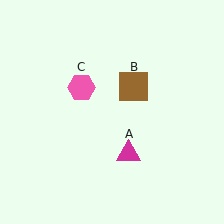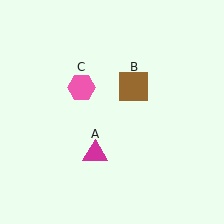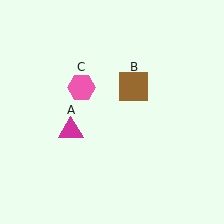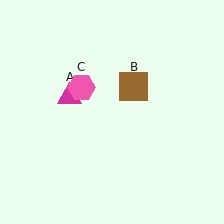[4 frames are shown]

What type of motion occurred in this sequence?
The magenta triangle (object A) rotated clockwise around the center of the scene.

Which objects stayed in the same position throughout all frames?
Brown square (object B) and pink hexagon (object C) remained stationary.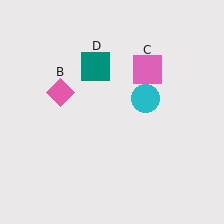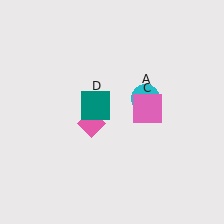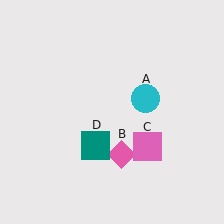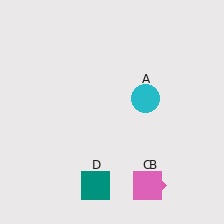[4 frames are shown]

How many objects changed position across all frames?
3 objects changed position: pink diamond (object B), pink square (object C), teal square (object D).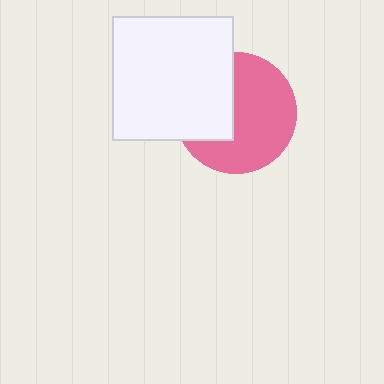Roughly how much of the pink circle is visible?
About half of it is visible (roughly 63%).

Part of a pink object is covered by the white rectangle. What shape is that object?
It is a circle.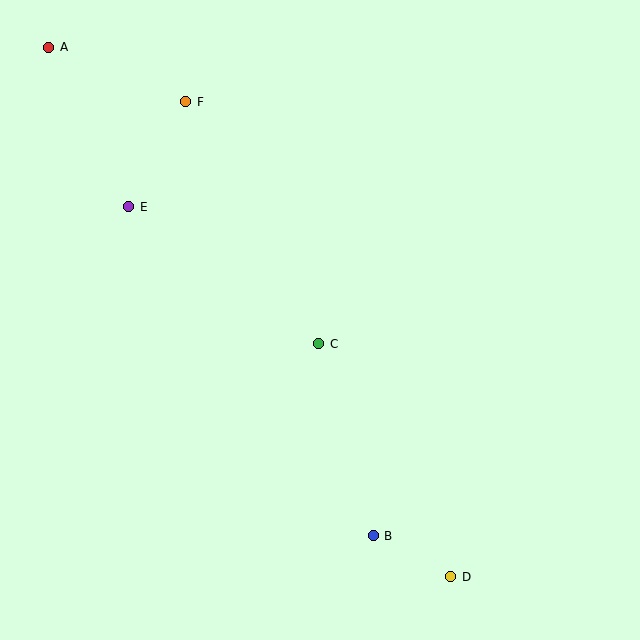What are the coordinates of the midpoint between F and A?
The midpoint between F and A is at (117, 74).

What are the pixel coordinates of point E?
Point E is at (129, 207).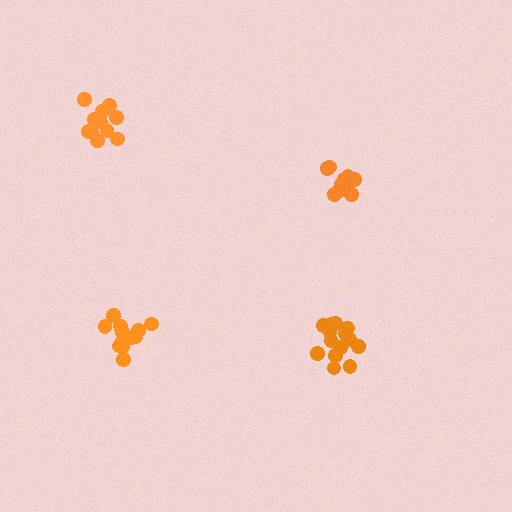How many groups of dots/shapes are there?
There are 4 groups.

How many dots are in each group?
Group 1: 11 dots, Group 2: 14 dots, Group 3: 12 dots, Group 4: 14 dots (51 total).